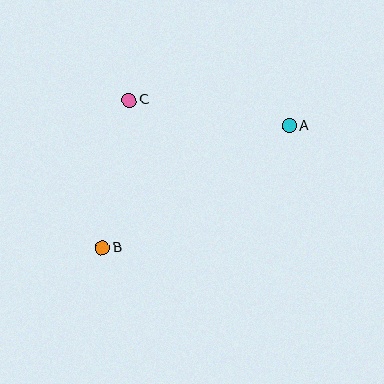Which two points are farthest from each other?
Points A and B are farthest from each other.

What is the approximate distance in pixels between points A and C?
The distance between A and C is approximately 162 pixels.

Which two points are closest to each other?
Points B and C are closest to each other.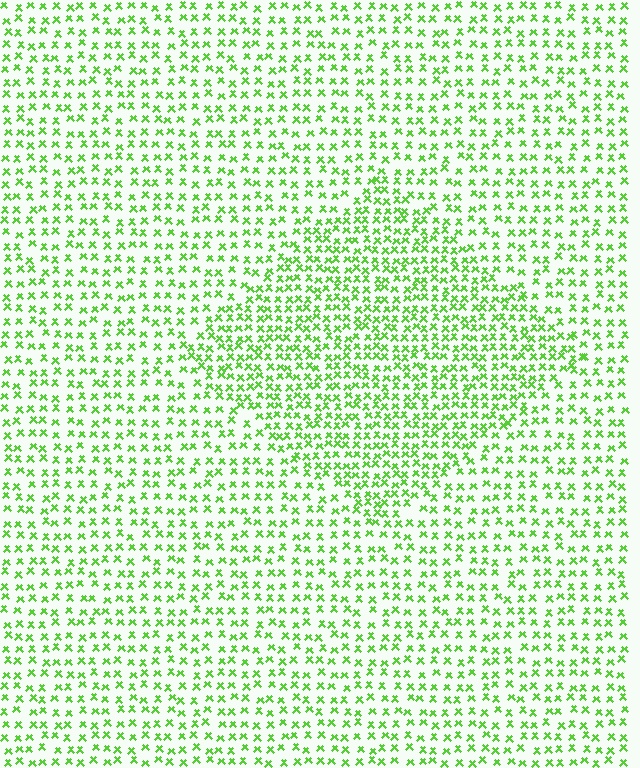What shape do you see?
I see a diamond.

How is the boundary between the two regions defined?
The boundary is defined by a change in element density (approximately 1.7x ratio). All elements are the same color, size, and shape.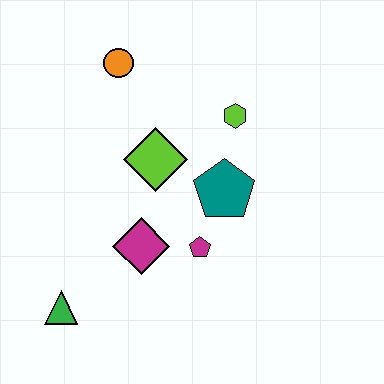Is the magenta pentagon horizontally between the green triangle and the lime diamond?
No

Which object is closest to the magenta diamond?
The magenta pentagon is closest to the magenta diamond.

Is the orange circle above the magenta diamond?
Yes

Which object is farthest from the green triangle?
The lime hexagon is farthest from the green triangle.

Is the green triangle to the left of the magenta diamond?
Yes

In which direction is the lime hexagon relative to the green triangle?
The lime hexagon is above the green triangle.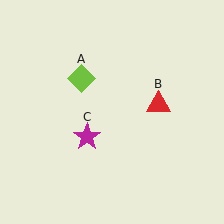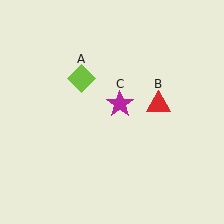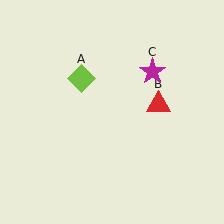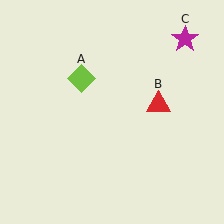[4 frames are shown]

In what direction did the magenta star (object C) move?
The magenta star (object C) moved up and to the right.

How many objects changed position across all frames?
1 object changed position: magenta star (object C).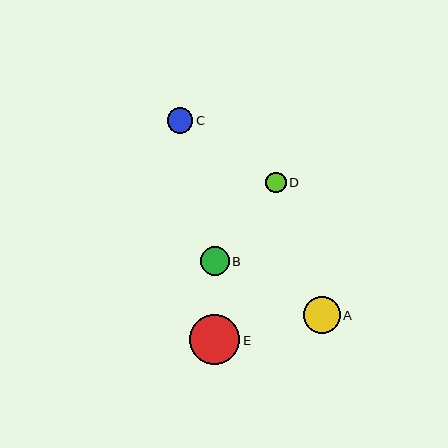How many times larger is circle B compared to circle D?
Circle B is approximately 1.4 times the size of circle D.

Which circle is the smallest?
Circle D is the smallest with a size of approximately 20 pixels.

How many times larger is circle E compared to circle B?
Circle E is approximately 1.7 times the size of circle B.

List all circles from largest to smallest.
From largest to smallest: E, A, B, C, D.